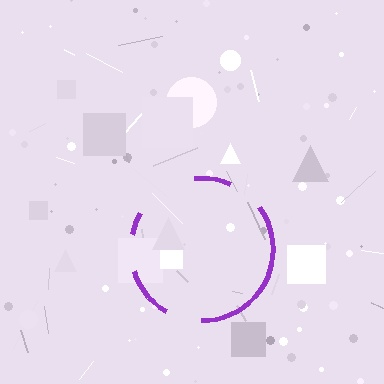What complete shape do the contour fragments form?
The contour fragments form a circle.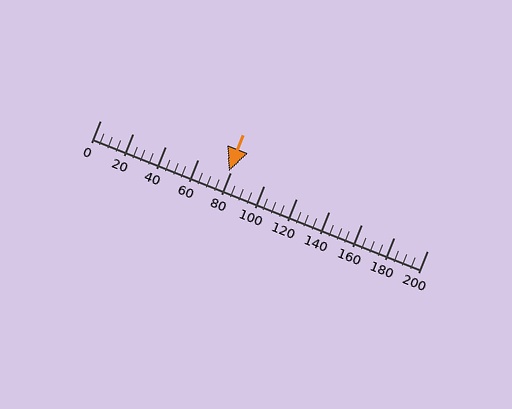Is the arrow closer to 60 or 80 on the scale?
The arrow is closer to 80.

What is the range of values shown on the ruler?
The ruler shows values from 0 to 200.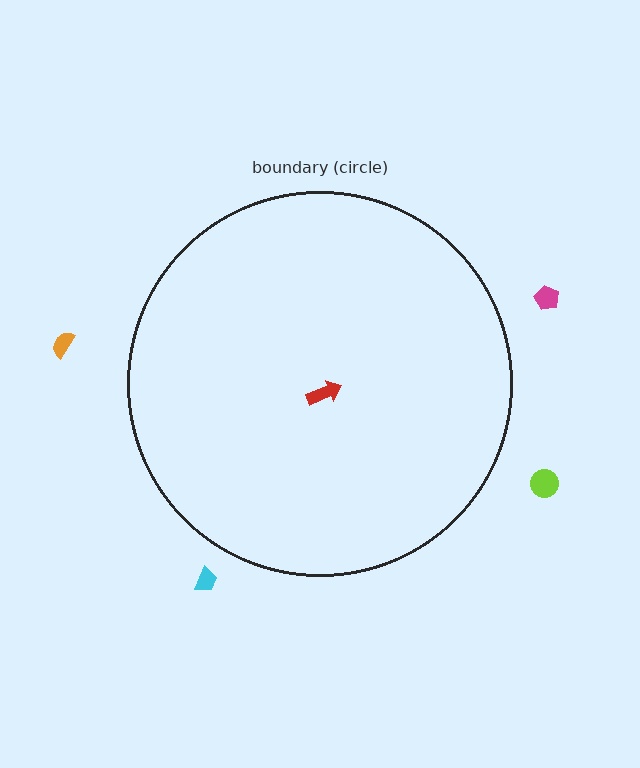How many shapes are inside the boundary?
1 inside, 4 outside.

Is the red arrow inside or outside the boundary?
Inside.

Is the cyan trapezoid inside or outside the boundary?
Outside.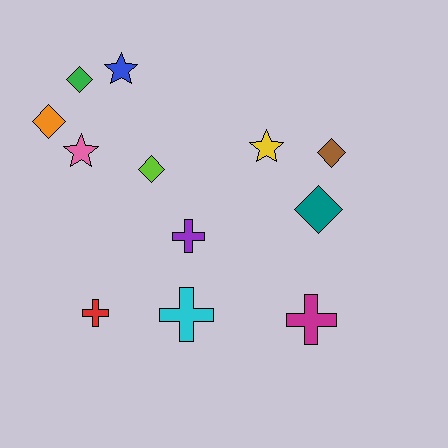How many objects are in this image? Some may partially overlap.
There are 12 objects.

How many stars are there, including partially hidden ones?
There are 3 stars.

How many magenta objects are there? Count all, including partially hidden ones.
There is 1 magenta object.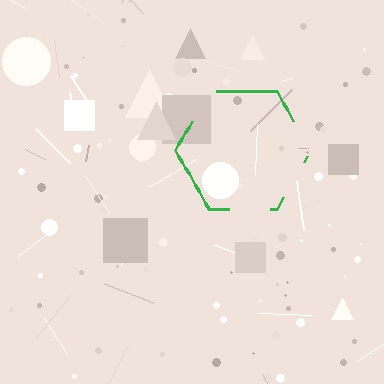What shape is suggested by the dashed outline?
The dashed outline suggests a hexagon.